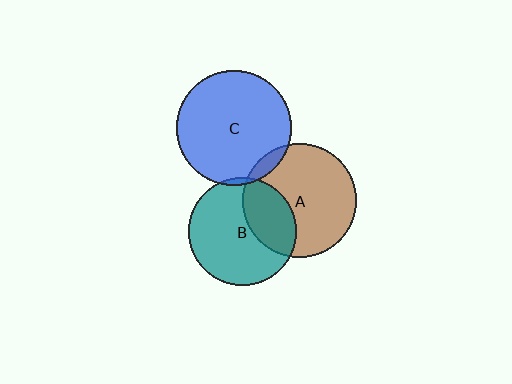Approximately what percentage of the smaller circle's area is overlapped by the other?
Approximately 5%.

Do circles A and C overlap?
Yes.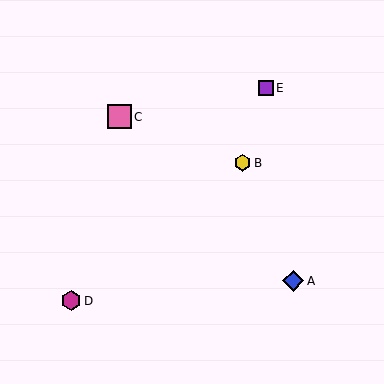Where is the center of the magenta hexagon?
The center of the magenta hexagon is at (71, 301).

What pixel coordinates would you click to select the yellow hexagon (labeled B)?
Click at (243, 163) to select the yellow hexagon B.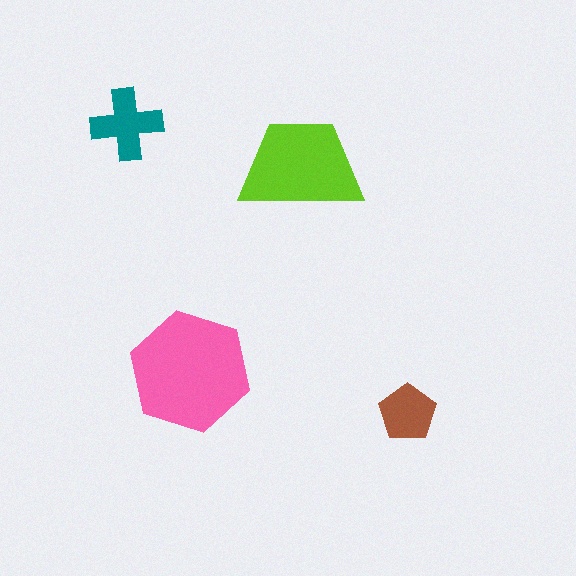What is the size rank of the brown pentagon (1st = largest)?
4th.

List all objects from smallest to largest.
The brown pentagon, the teal cross, the lime trapezoid, the pink hexagon.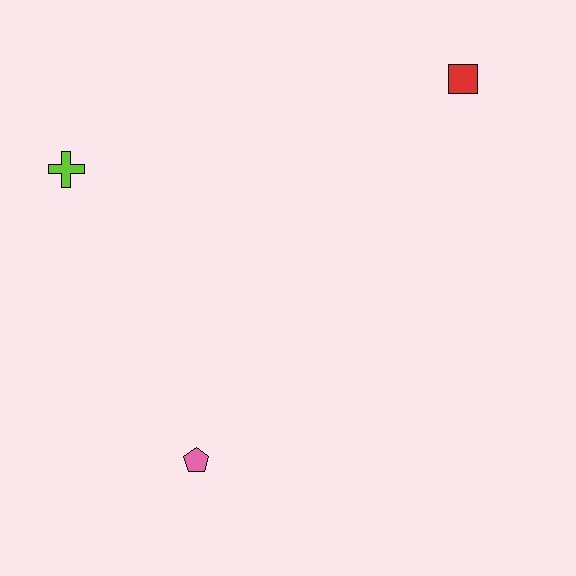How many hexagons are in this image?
There are no hexagons.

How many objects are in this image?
There are 3 objects.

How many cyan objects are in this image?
There are no cyan objects.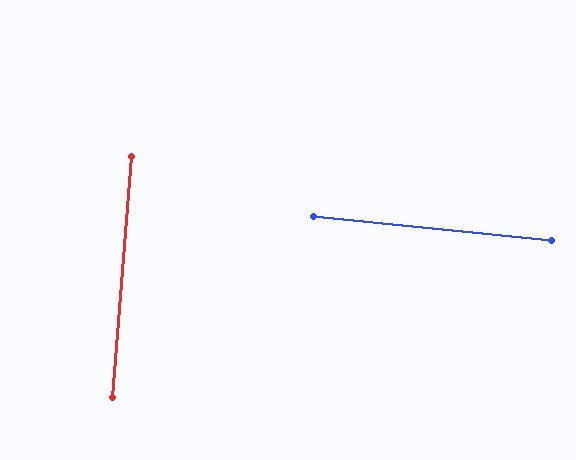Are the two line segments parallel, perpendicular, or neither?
Perpendicular — they meet at approximately 89°.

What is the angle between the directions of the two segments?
Approximately 89 degrees.